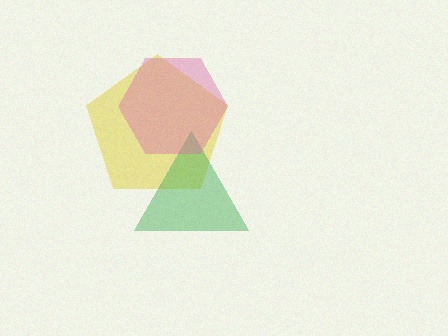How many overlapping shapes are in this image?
There are 3 overlapping shapes in the image.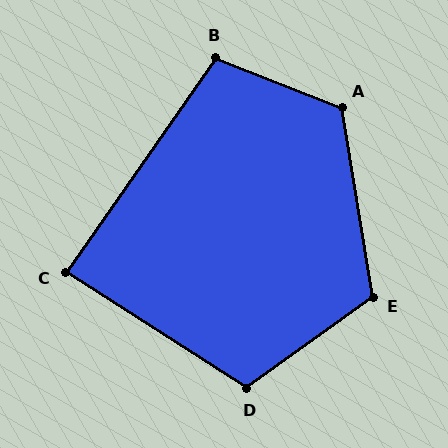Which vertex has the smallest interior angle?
C, at approximately 88 degrees.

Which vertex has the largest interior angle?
A, at approximately 120 degrees.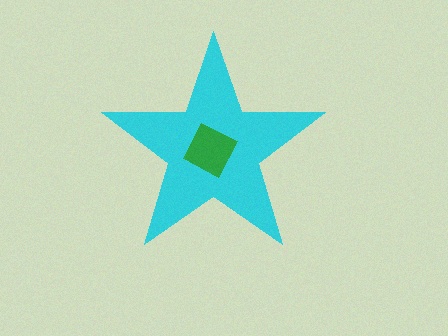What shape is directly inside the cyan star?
The green square.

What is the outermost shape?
The cyan star.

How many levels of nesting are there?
2.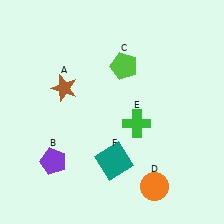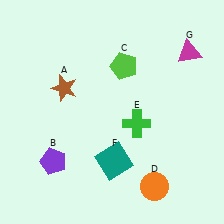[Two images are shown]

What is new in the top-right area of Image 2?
A magenta triangle (G) was added in the top-right area of Image 2.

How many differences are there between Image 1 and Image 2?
There is 1 difference between the two images.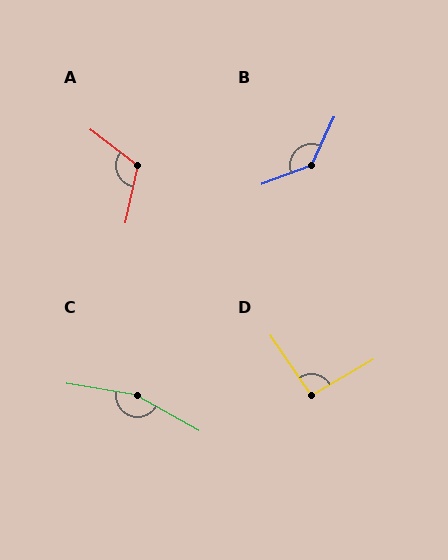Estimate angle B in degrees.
Approximately 136 degrees.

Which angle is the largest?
C, at approximately 160 degrees.